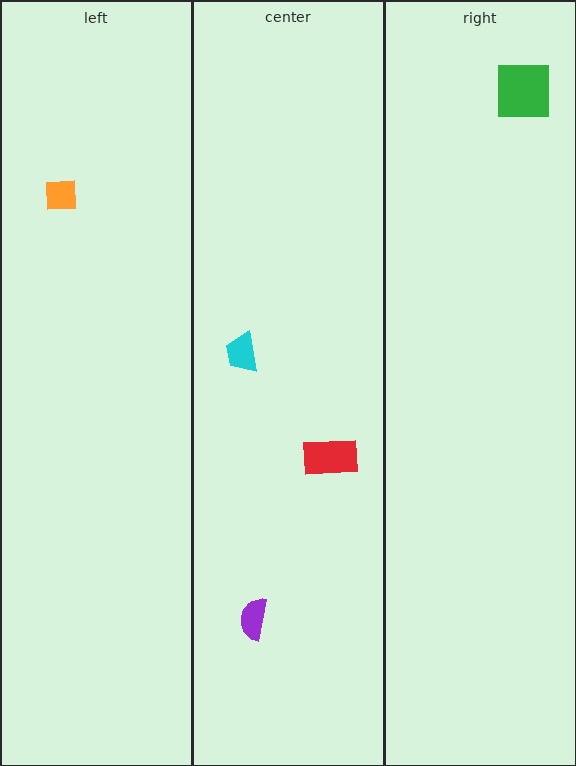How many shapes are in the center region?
3.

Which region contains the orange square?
The left region.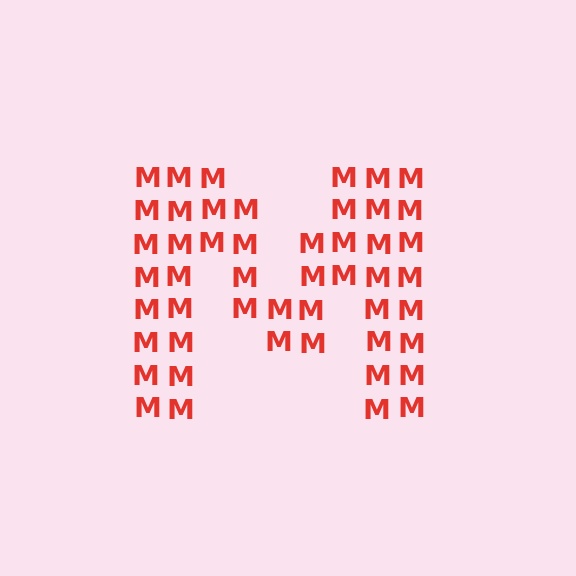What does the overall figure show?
The overall figure shows the letter M.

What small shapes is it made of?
It is made of small letter M's.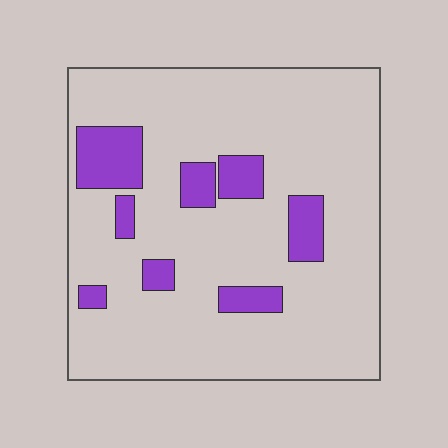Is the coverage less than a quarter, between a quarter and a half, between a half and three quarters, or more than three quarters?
Less than a quarter.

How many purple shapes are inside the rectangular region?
8.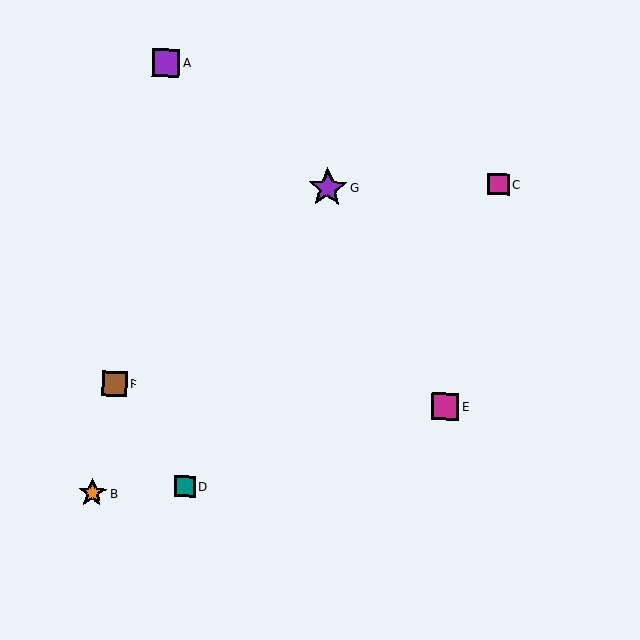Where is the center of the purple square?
The center of the purple square is at (166, 63).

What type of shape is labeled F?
Shape F is a brown square.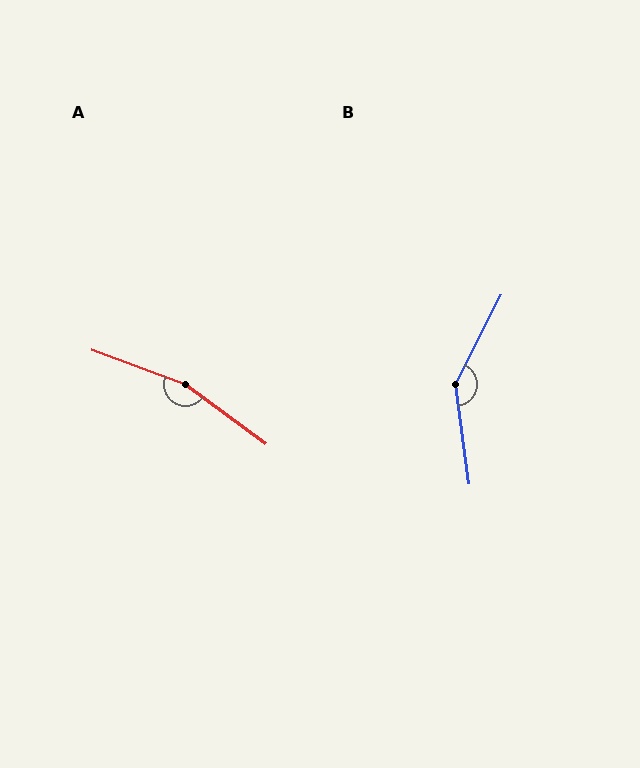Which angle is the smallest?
B, at approximately 145 degrees.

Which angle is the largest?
A, at approximately 163 degrees.